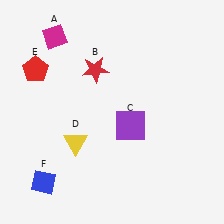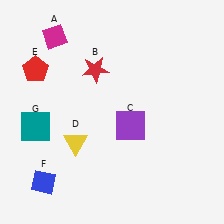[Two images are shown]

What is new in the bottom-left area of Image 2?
A teal square (G) was added in the bottom-left area of Image 2.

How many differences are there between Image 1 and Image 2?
There is 1 difference between the two images.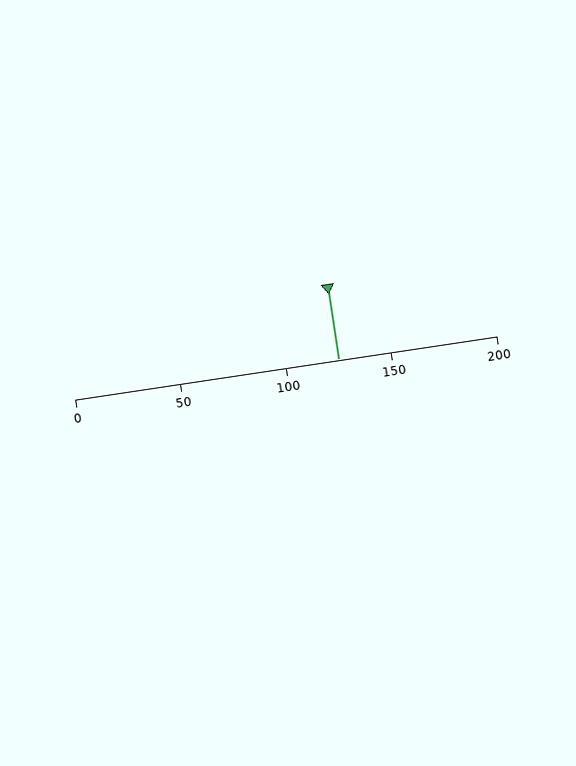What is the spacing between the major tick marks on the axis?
The major ticks are spaced 50 apart.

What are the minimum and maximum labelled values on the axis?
The axis runs from 0 to 200.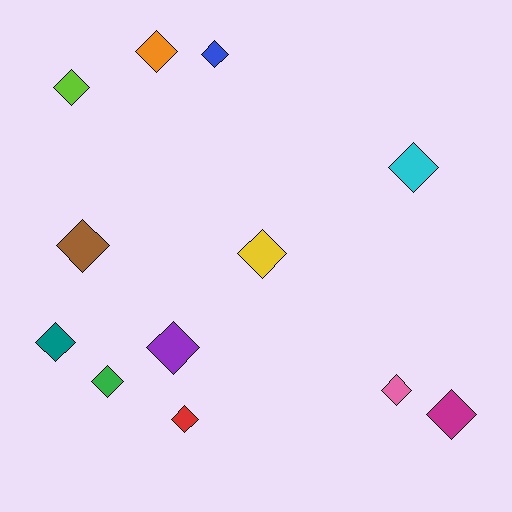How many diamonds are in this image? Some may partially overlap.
There are 12 diamonds.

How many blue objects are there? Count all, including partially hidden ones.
There is 1 blue object.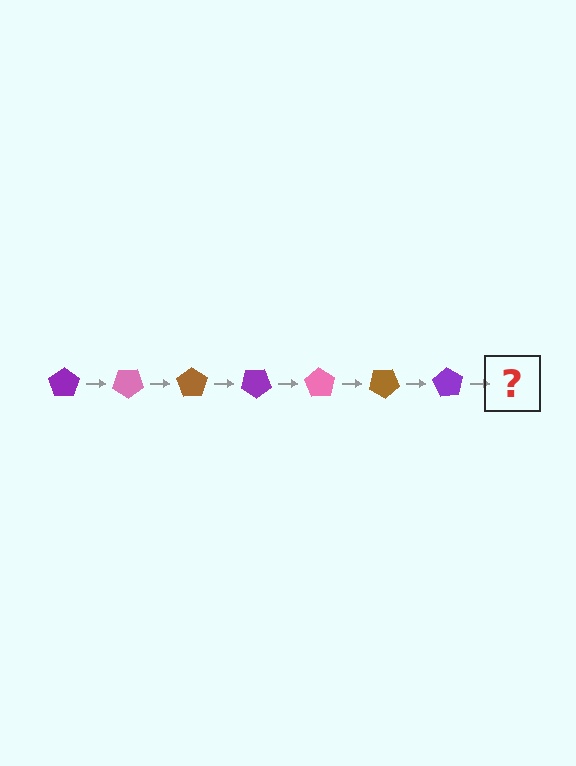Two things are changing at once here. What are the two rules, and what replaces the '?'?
The two rules are that it rotates 35 degrees each step and the color cycles through purple, pink, and brown. The '?' should be a pink pentagon, rotated 245 degrees from the start.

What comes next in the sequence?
The next element should be a pink pentagon, rotated 245 degrees from the start.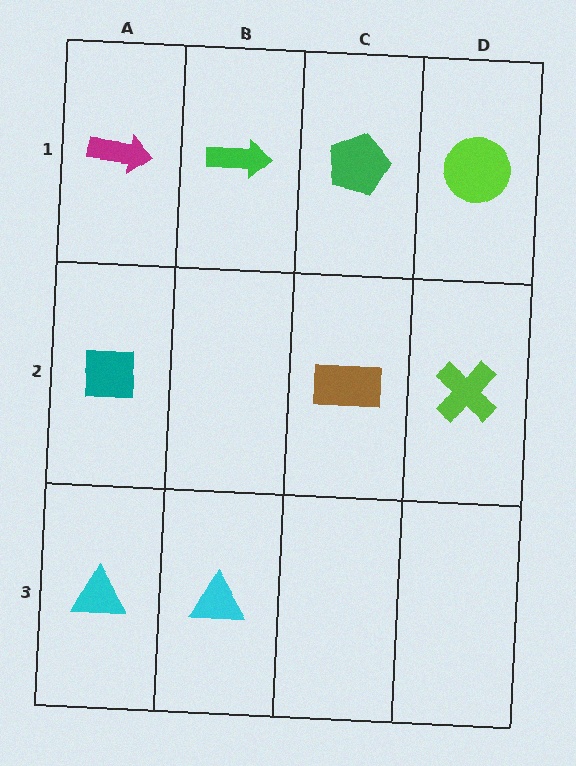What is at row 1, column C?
A green pentagon.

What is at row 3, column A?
A cyan triangle.